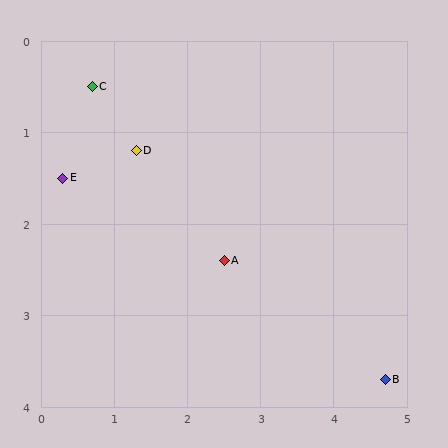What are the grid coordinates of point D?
Point D is at approximately (1.3, 1.2).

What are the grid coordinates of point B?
Point B is at approximately (4.7, 3.7).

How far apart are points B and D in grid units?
Points B and D are about 4.2 grid units apart.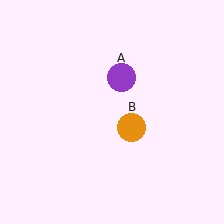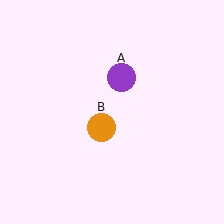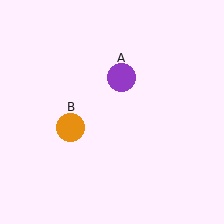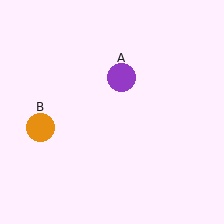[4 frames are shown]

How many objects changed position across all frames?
1 object changed position: orange circle (object B).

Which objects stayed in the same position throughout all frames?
Purple circle (object A) remained stationary.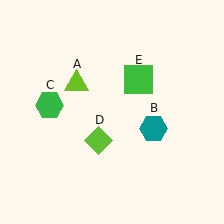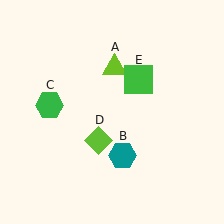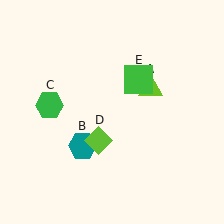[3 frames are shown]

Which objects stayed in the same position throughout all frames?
Green hexagon (object C) and lime diamond (object D) and green square (object E) remained stationary.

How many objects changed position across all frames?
2 objects changed position: lime triangle (object A), teal hexagon (object B).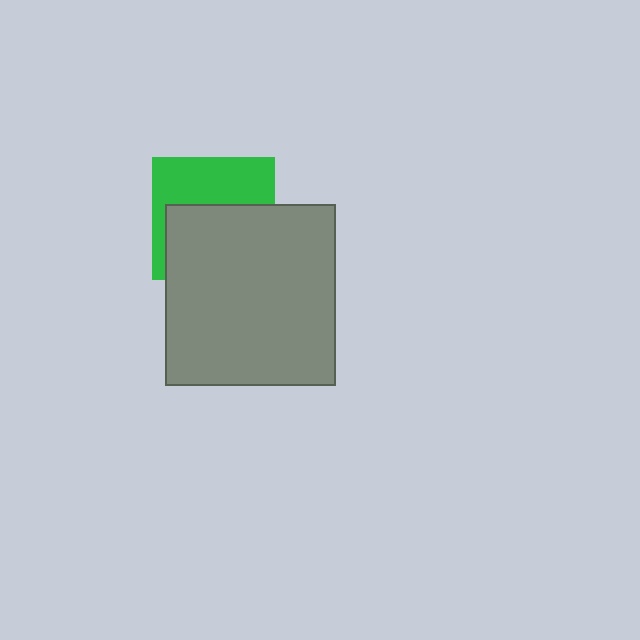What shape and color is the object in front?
The object in front is a gray rectangle.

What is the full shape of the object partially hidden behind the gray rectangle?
The partially hidden object is a green square.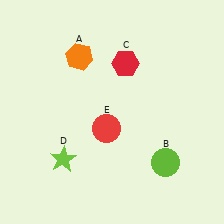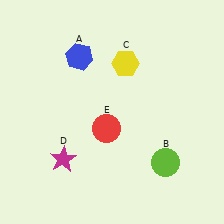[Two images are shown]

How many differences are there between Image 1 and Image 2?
There are 3 differences between the two images.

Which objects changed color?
A changed from orange to blue. C changed from red to yellow. D changed from lime to magenta.